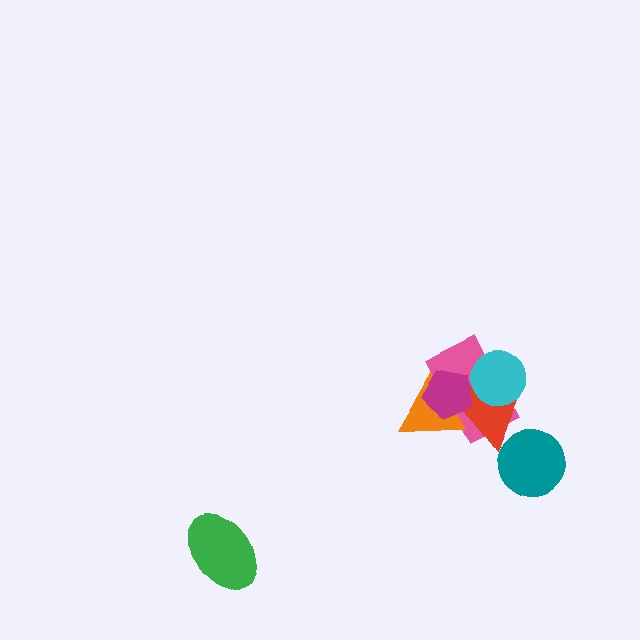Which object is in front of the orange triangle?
The magenta pentagon is in front of the orange triangle.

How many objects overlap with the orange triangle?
3 objects overlap with the orange triangle.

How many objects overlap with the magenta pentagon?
3 objects overlap with the magenta pentagon.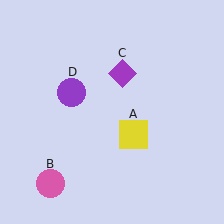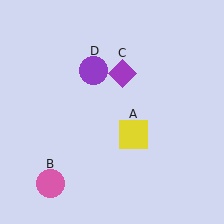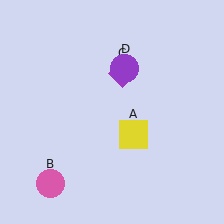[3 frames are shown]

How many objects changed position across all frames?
1 object changed position: purple circle (object D).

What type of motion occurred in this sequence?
The purple circle (object D) rotated clockwise around the center of the scene.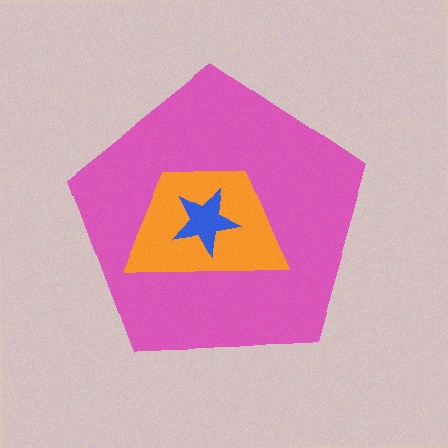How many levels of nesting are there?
3.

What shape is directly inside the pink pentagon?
The orange trapezoid.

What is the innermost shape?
The blue star.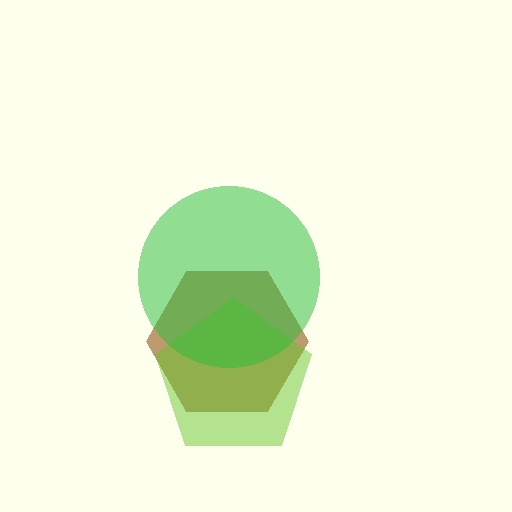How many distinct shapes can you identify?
There are 3 distinct shapes: a brown hexagon, a lime pentagon, a green circle.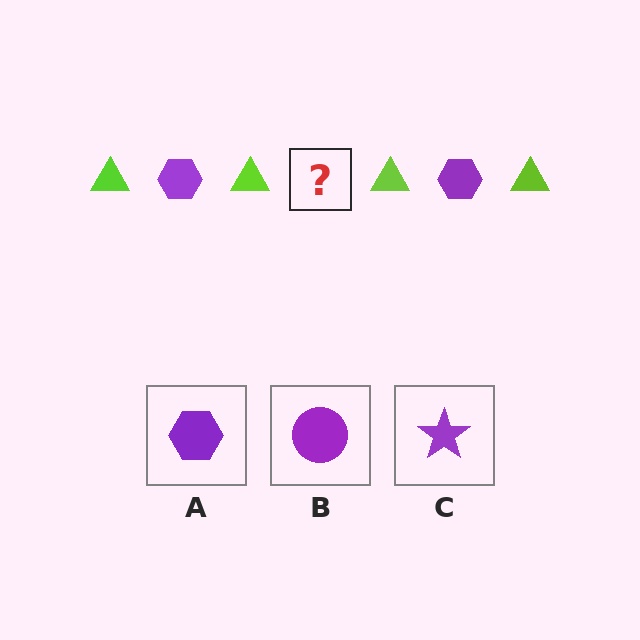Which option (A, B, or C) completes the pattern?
A.